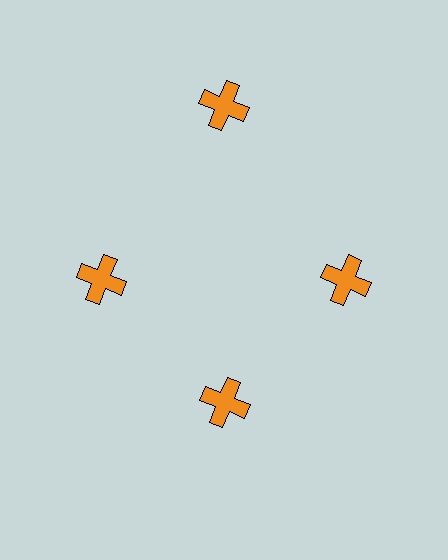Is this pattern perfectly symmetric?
No. The 4 orange crosses are arranged in a ring, but one element near the 12 o'clock position is pushed outward from the center, breaking the 4-fold rotational symmetry.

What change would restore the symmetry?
The symmetry would be restored by moving it inward, back onto the ring so that all 4 crosses sit at equal angles and equal distance from the center.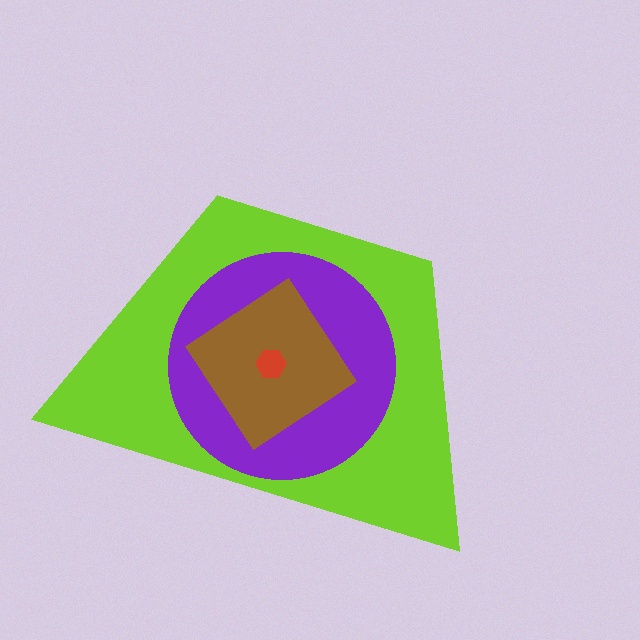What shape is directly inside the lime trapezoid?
The purple circle.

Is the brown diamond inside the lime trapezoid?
Yes.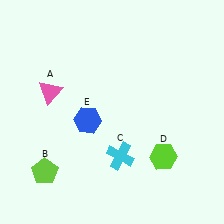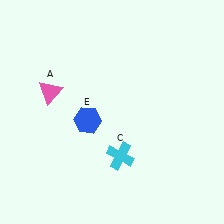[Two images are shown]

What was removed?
The lime pentagon (B), the lime hexagon (D) were removed in Image 2.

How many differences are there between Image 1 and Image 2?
There are 2 differences between the two images.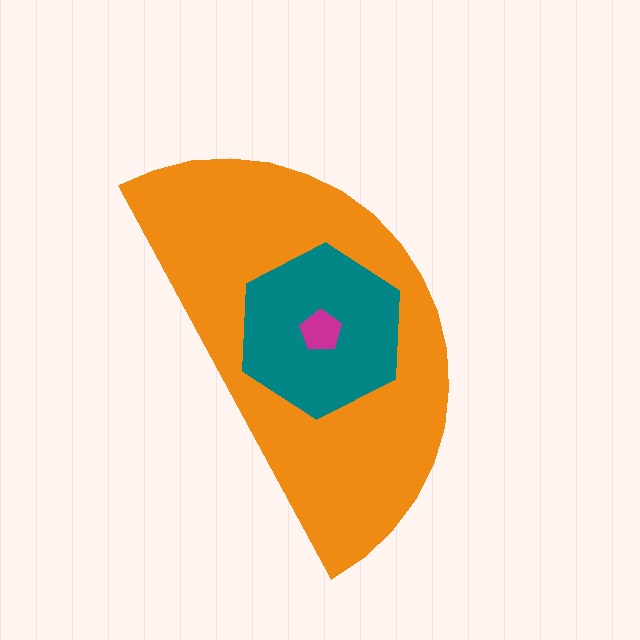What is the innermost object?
The magenta pentagon.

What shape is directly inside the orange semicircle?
The teal hexagon.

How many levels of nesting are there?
3.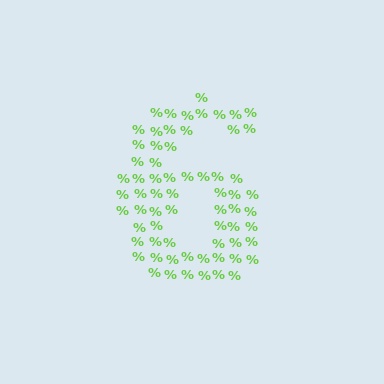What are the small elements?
The small elements are percent signs.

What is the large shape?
The large shape is the digit 6.